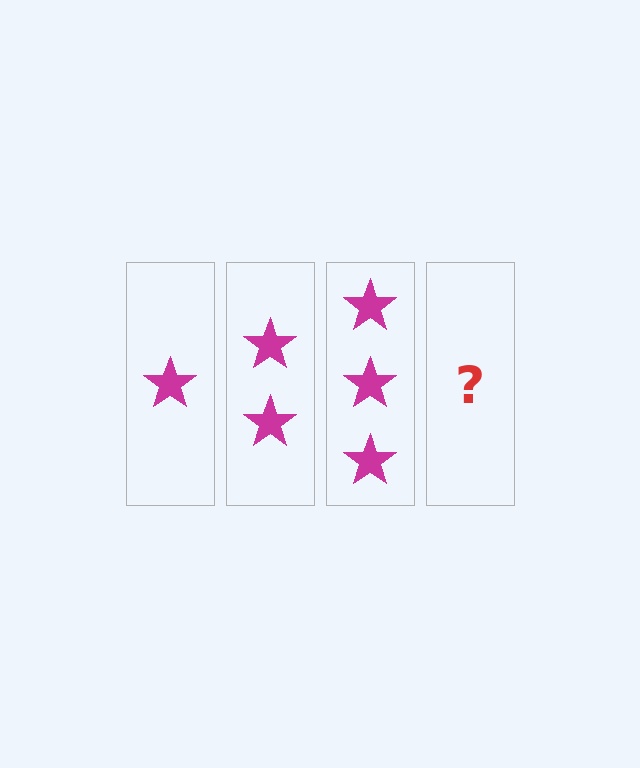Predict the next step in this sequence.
The next step is 4 stars.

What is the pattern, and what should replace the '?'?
The pattern is that each step adds one more star. The '?' should be 4 stars.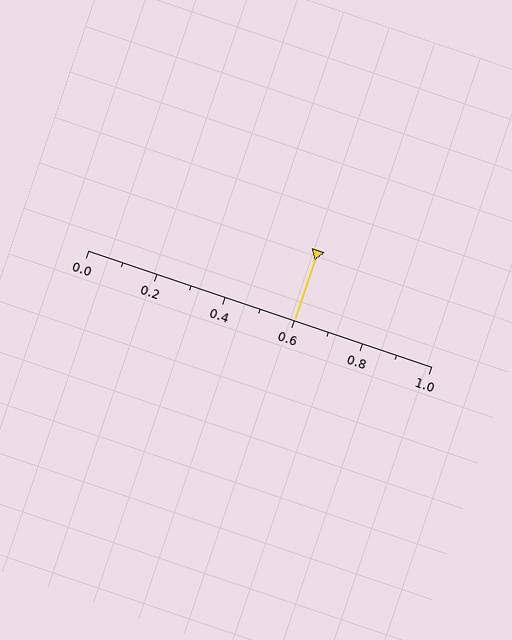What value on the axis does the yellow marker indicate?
The marker indicates approximately 0.6.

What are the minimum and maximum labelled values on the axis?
The axis runs from 0.0 to 1.0.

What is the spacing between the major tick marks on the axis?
The major ticks are spaced 0.2 apart.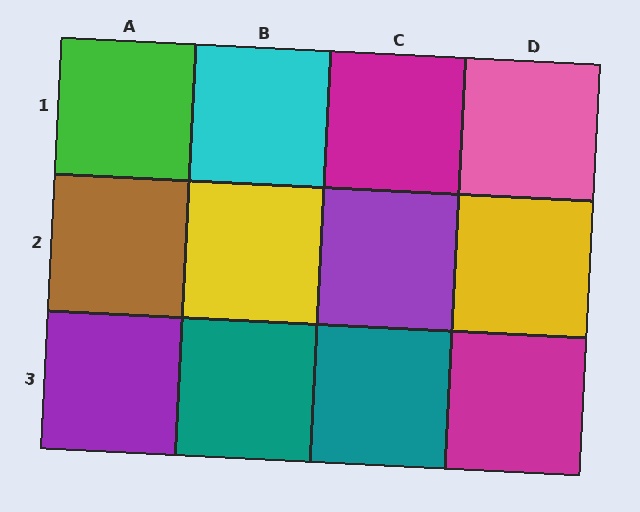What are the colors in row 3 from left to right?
Purple, teal, teal, magenta.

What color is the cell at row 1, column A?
Green.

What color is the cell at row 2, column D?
Yellow.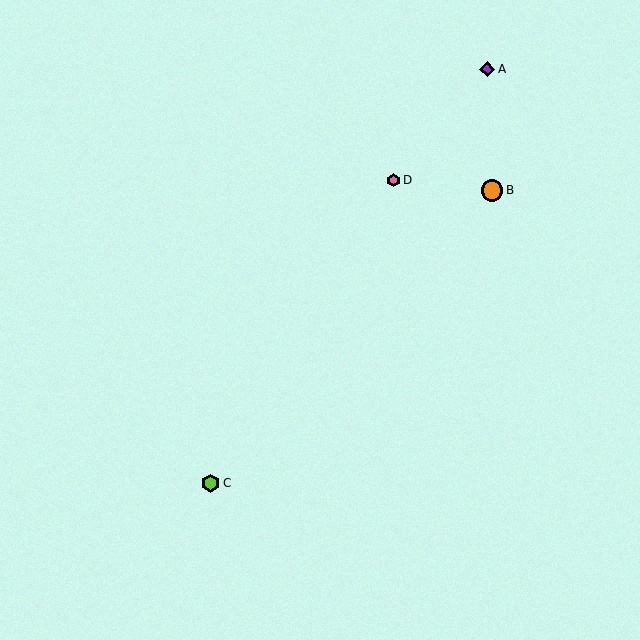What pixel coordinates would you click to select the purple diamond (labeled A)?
Click at (487, 69) to select the purple diamond A.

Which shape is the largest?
The orange circle (labeled B) is the largest.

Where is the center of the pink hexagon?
The center of the pink hexagon is at (394, 180).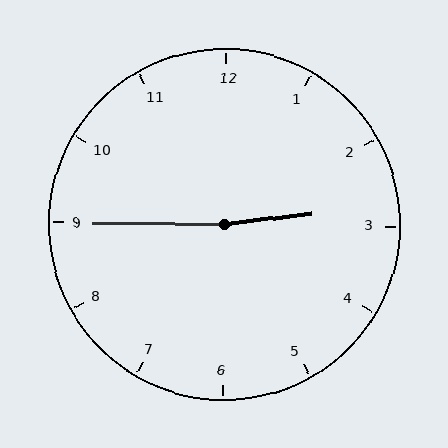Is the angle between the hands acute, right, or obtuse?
It is obtuse.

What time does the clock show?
2:45.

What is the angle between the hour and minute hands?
Approximately 172 degrees.